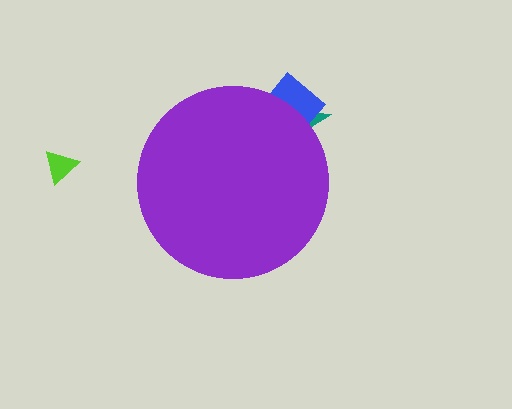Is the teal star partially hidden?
Yes, the teal star is partially hidden behind the purple circle.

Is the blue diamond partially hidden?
Yes, the blue diamond is partially hidden behind the purple circle.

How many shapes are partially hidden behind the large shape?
2 shapes are partially hidden.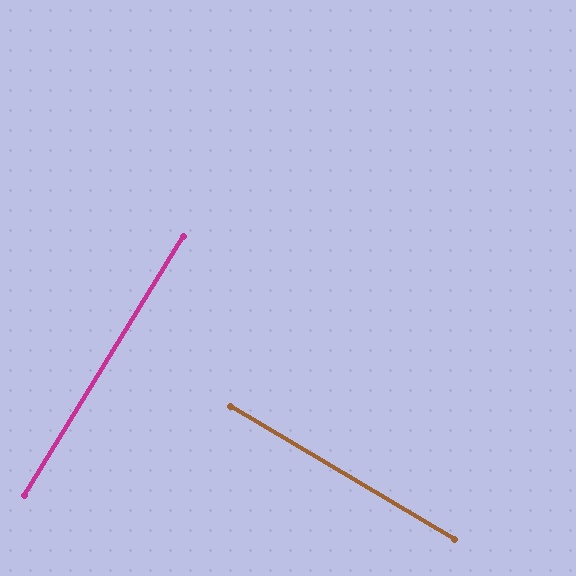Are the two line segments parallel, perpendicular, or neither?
Perpendicular — they meet at approximately 89°.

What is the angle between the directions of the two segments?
Approximately 89 degrees.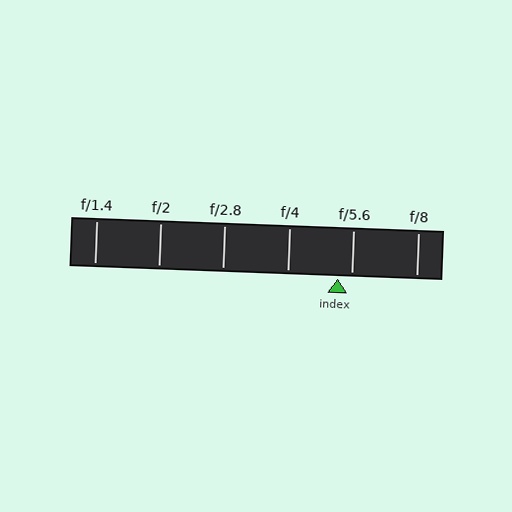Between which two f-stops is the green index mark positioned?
The index mark is between f/4 and f/5.6.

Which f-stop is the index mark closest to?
The index mark is closest to f/5.6.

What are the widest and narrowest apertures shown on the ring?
The widest aperture shown is f/1.4 and the narrowest is f/8.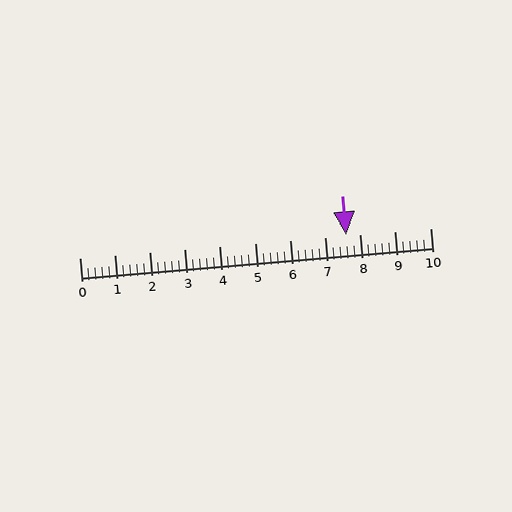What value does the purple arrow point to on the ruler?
The purple arrow points to approximately 7.6.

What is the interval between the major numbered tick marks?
The major tick marks are spaced 1 units apart.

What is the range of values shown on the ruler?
The ruler shows values from 0 to 10.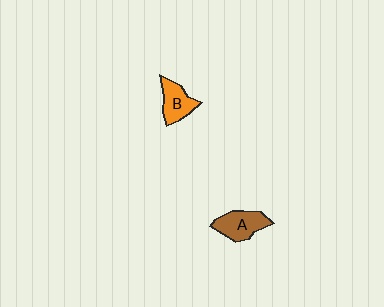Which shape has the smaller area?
Shape B (orange).